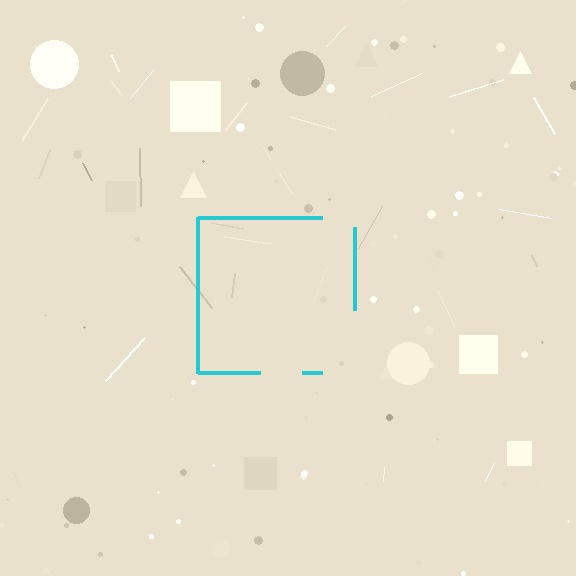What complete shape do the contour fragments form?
The contour fragments form a square.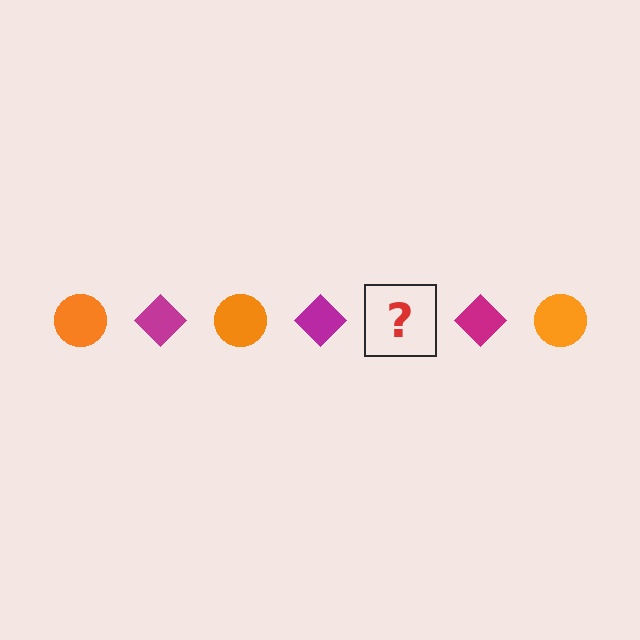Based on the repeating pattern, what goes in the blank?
The blank should be an orange circle.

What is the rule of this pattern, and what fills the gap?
The rule is that the pattern alternates between orange circle and magenta diamond. The gap should be filled with an orange circle.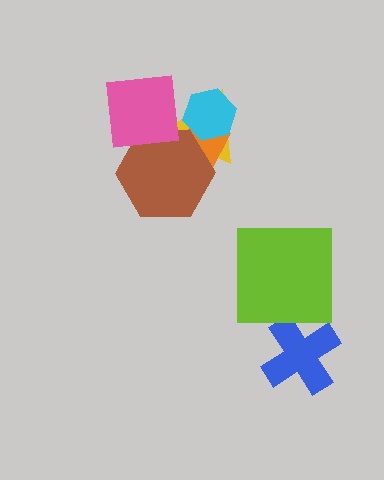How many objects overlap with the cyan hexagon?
2 objects overlap with the cyan hexagon.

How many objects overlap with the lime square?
0 objects overlap with the lime square.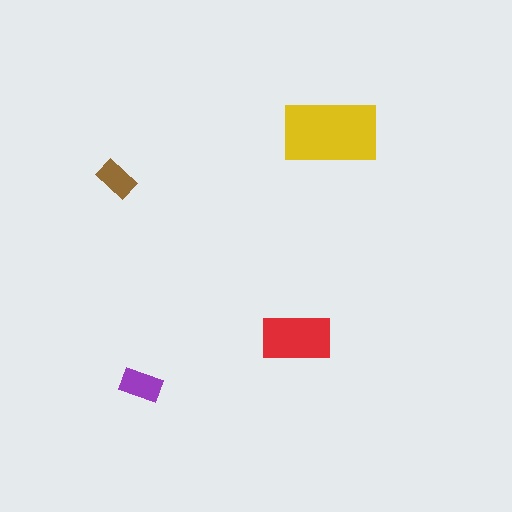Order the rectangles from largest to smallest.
the yellow one, the red one, the purple one, the brown one.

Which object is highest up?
The yellow rectangle is topmost.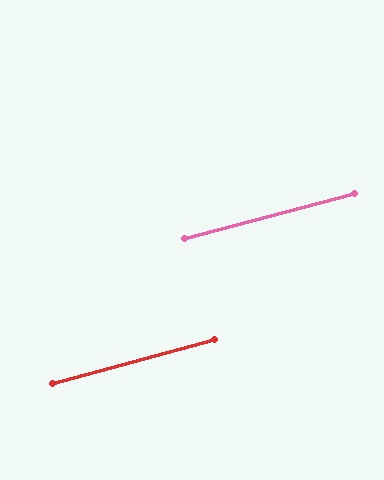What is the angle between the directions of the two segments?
Approximately 0 degrees.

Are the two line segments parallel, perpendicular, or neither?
Parallel — their directions differ by only 0.5°.